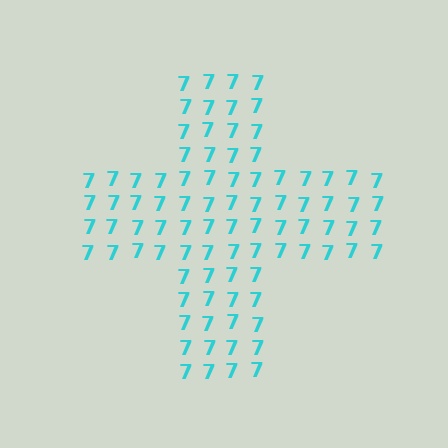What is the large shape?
The large shape is a cross.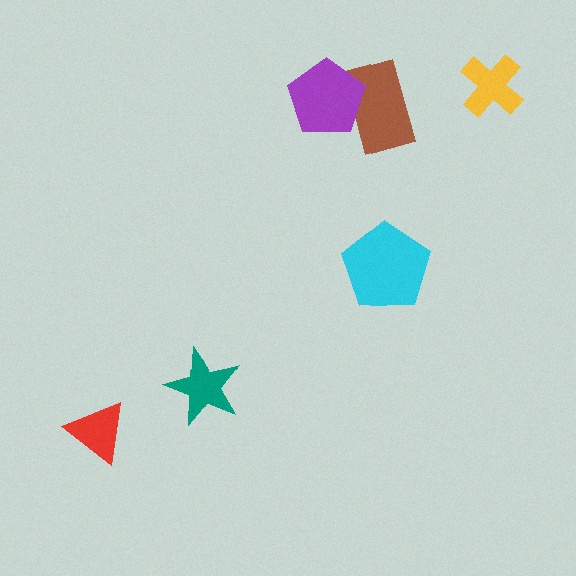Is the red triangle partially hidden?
No, no other shape covers it.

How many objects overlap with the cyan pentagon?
0 objects overlap with the cyan pentagon.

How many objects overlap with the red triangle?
0 objects overlap with the red triangle.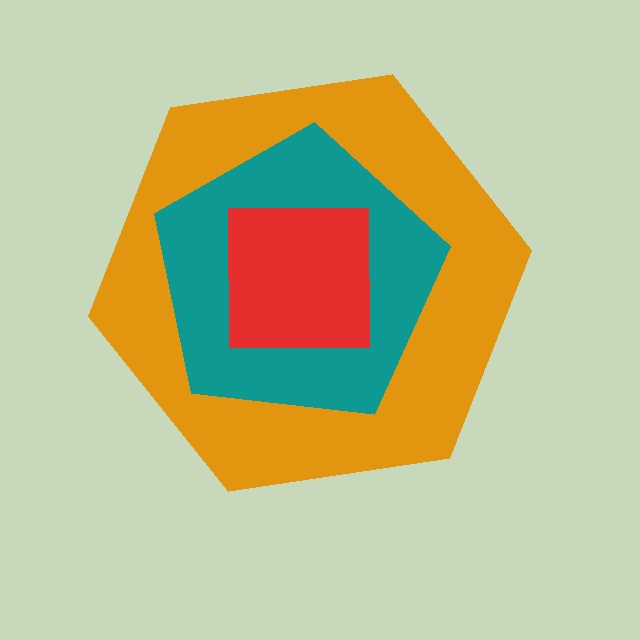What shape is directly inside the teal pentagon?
The red square.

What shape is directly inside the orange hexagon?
The teal pentagon.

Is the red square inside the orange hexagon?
Yes.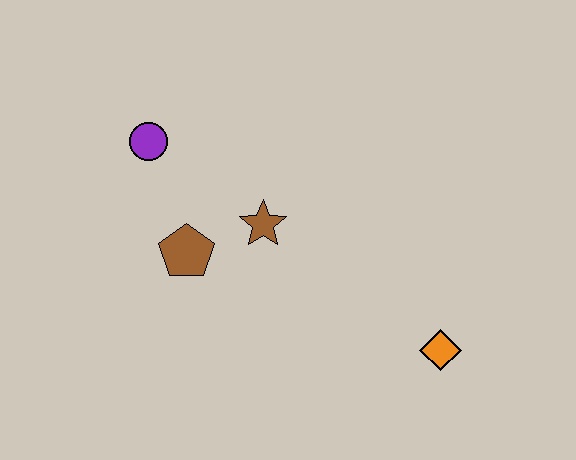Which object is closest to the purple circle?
The brown pentagon is closest to the purple circle.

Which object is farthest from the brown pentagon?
The orange diamond is farthest from the brown pentagon.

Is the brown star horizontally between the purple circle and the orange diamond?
Yes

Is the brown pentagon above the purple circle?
No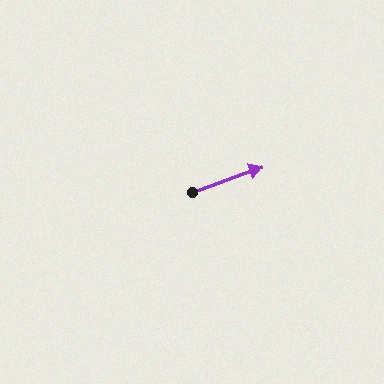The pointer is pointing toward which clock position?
Roughly 2 o'clock.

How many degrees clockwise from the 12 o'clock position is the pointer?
Approximately 70 degrees.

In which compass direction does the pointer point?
East.